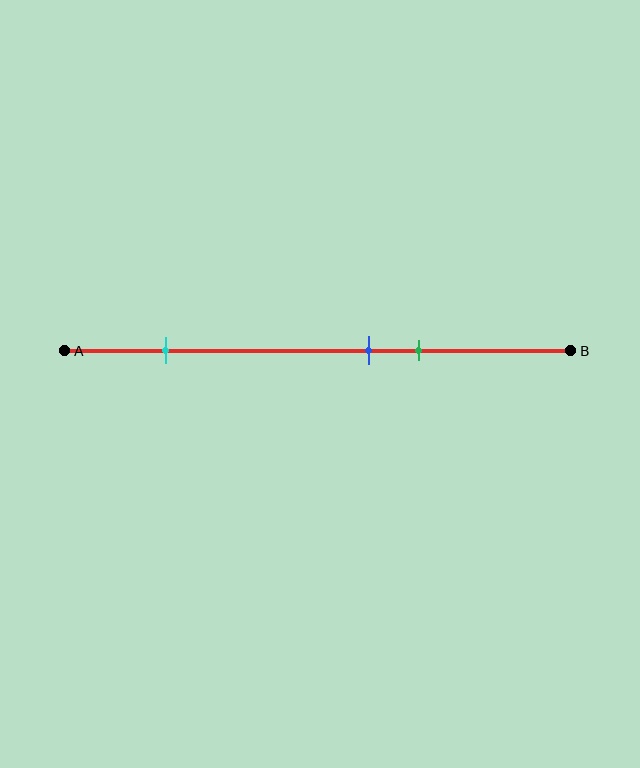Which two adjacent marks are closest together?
The blue and green marks are the closest adjacent pair.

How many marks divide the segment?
There are 3 marks dividing the segment.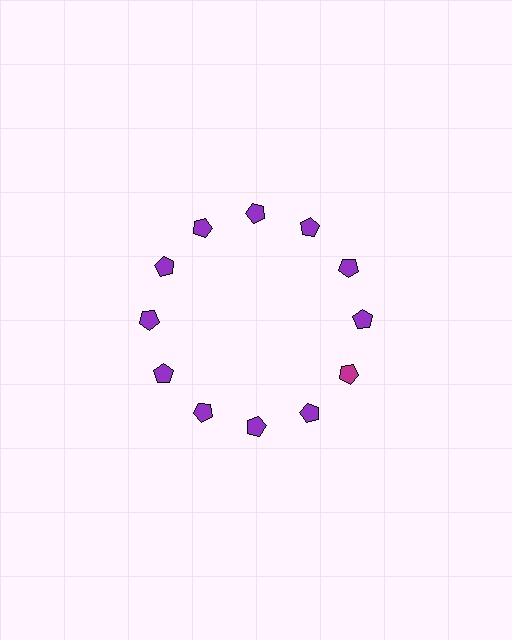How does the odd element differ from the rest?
It has a different color: magenta instead of purple.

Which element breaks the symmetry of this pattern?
The magenta pentagon at roughly the 4 o'clock position breaks the symmetry. All other shapes are purple pentagons.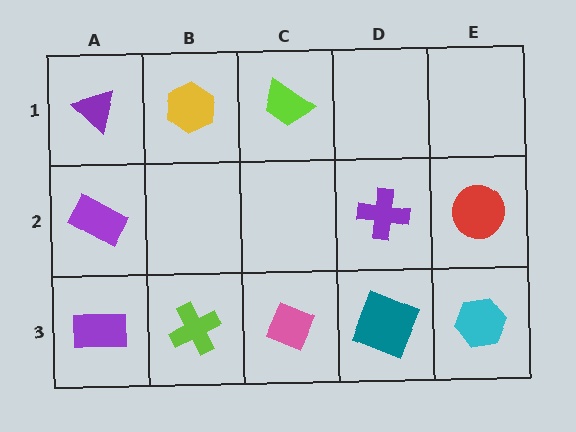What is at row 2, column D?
A purple cross.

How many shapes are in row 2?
3 shapes.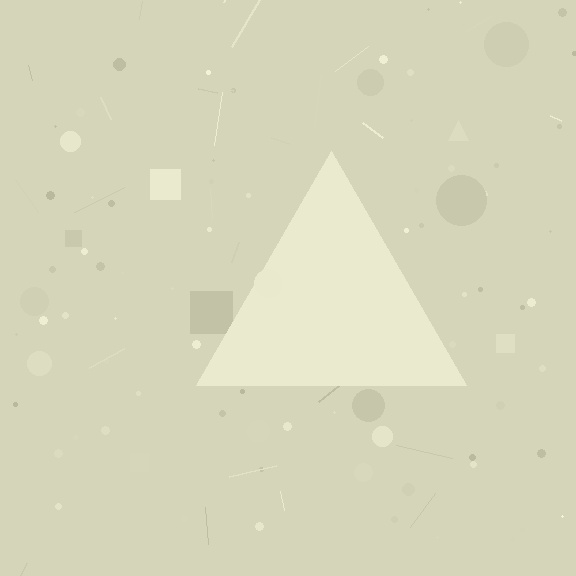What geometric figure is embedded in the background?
A triangle is embedded in the background.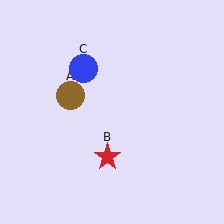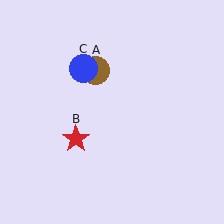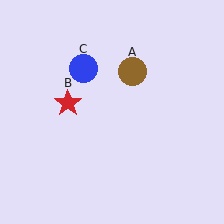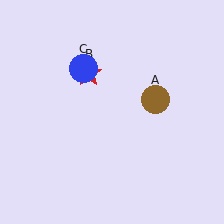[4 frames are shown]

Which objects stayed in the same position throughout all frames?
Blue circle (object C) remained stationary.